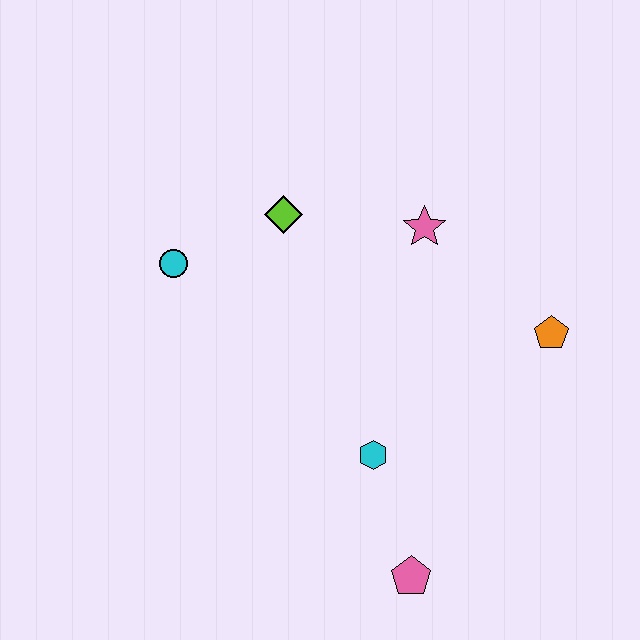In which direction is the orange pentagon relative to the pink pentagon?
The orange pentagon is above the pink pentagon.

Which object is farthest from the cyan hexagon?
The cyan circle is farthest from the cyan hexagon.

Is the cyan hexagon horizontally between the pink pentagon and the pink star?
No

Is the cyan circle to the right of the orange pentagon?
No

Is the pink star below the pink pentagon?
No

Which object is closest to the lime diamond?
The cyan circle is closest to the lime diamond.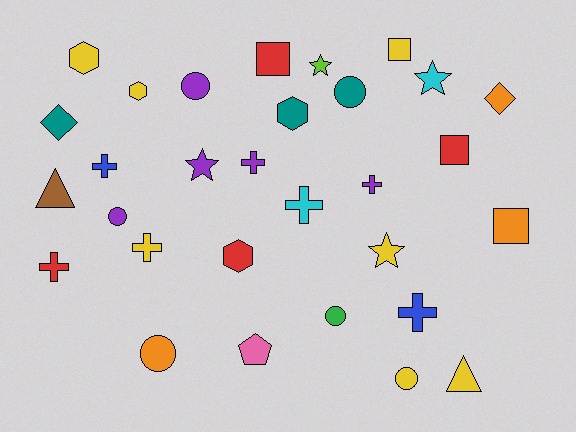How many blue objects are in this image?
There are 2 blue objects.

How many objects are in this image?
There are 30 objects.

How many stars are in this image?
There are 4 stars.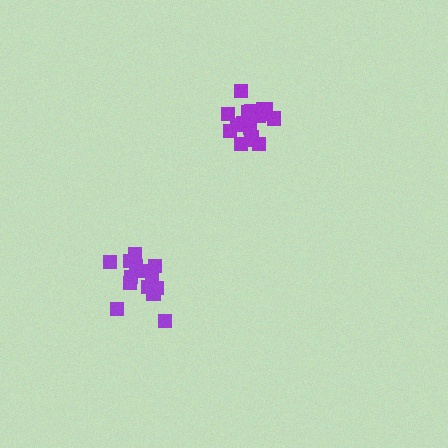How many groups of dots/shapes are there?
There are 2 groups.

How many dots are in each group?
Group 1: 18 dots, Group 2: 14 dots (32 total).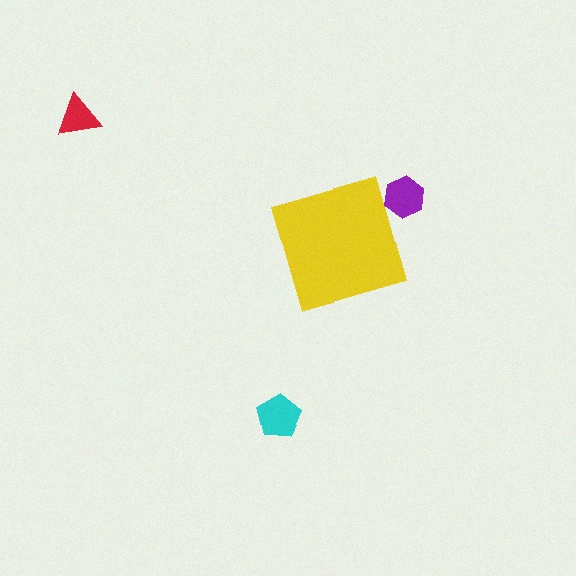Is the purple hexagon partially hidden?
Yes, the purple hexagon is partially hidden behind the yellow diamond.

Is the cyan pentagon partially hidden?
No, the cyan pentagon is fully visible.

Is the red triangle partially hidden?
No, the red triangle is fully visible.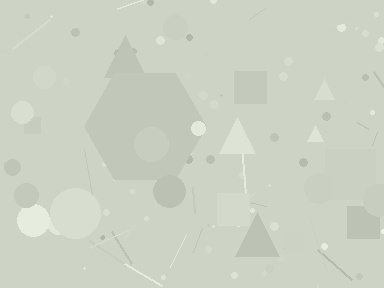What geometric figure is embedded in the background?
A hexagon is embedded in the background.